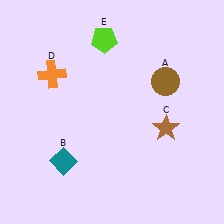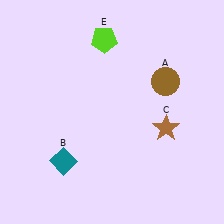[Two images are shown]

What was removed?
The orange cross (D) was removed in Image 2.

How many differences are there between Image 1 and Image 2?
There is 1 difference between the two images.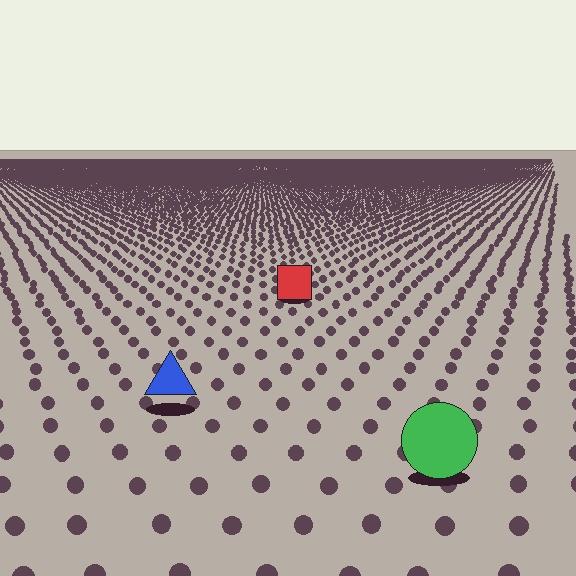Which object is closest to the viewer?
The green circle is closest. The texture marks near it are larger and more spread out.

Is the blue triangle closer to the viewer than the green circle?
No. The green circle is closer — you can tell from the texture gradient: the ground texture is coarser near it.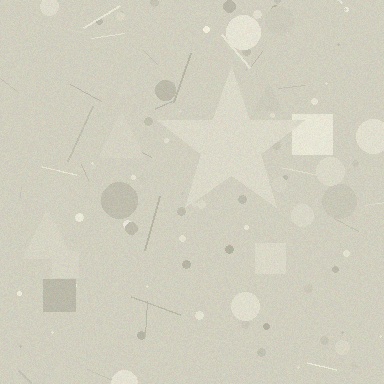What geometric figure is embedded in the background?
A star is embedded in the background.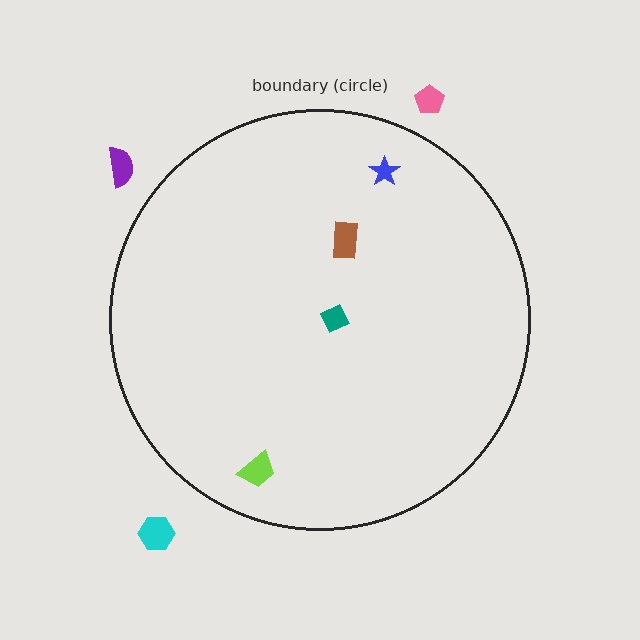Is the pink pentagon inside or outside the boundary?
Outside.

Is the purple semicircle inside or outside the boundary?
Outside.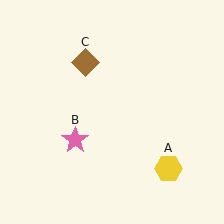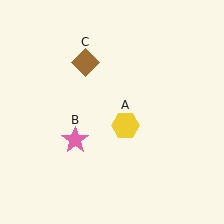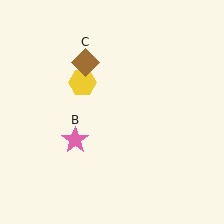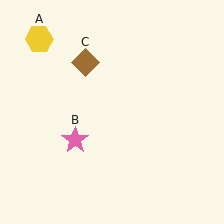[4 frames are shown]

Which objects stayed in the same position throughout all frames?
Pink star (object B) and brown diamond (object C) remained stationary.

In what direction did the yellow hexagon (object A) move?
The yellow hexagon (object A) moved up and to the left.